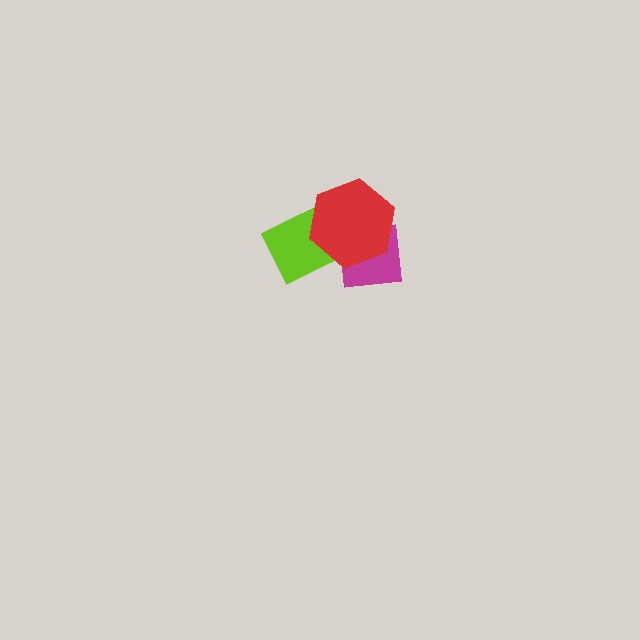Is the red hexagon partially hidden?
No, no other shape covers it.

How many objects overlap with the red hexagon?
2 objects overlap with the red hexagon.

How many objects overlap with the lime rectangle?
2 objects overlap with the lime rectangle.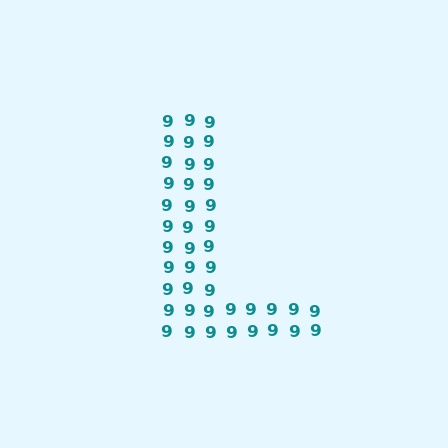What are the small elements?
The small elements are digit 9's.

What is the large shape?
The large shape is the letter L.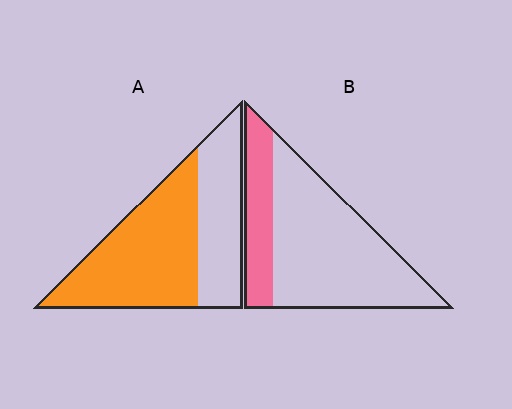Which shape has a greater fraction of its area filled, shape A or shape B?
Shape A.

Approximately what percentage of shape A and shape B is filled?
A is approximately 60% and B is approximately 25%.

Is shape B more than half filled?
No.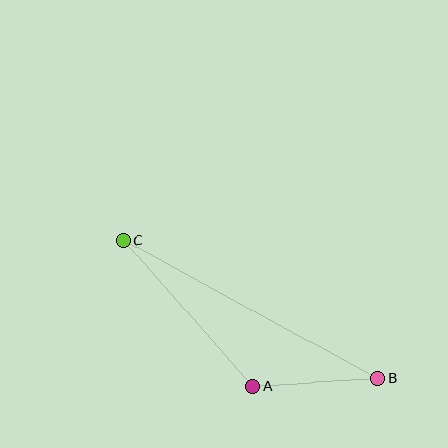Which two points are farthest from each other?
Points B and C are farthest from each other.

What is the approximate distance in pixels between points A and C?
The distance between A and C is approximately 194 pixels.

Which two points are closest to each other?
Points A and B are closest to each other.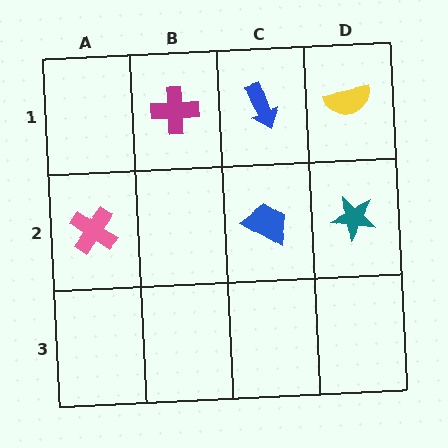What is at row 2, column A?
A pink cross.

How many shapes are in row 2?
3 shapes.